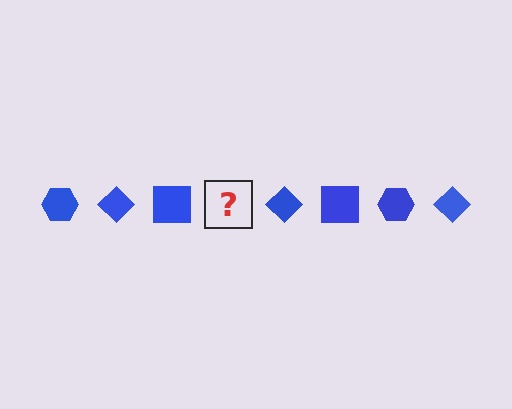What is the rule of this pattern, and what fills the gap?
The rule is that the pattern cycles through hexagon, diamond, square shapes in blue. The gap should be filled with a blue hexagon.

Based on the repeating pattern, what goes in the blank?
The blank should be a blue hexagon.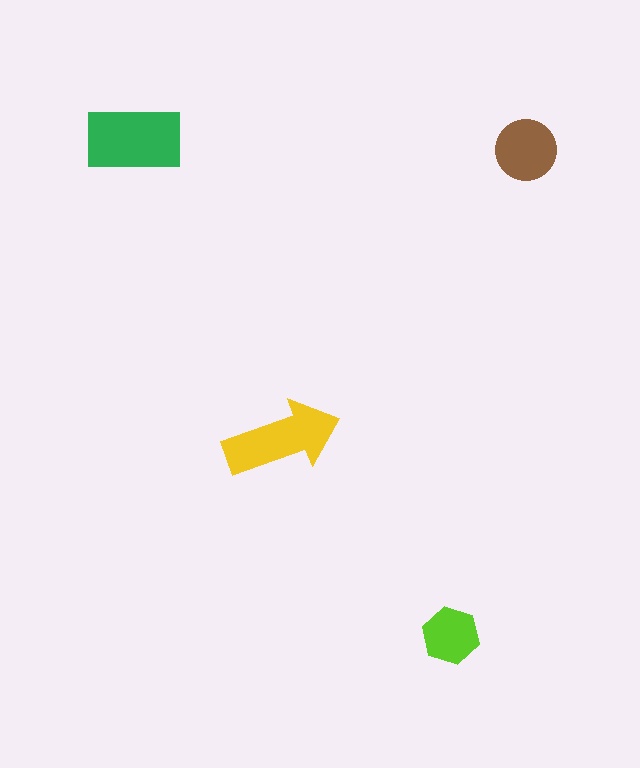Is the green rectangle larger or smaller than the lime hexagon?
Larger.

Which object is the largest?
The green rectangle.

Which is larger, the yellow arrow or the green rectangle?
The green rectangle.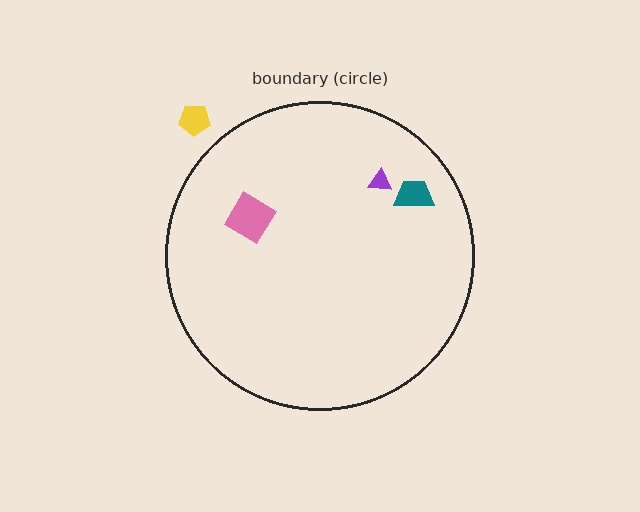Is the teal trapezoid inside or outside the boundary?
Inside.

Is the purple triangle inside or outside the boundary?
Inside.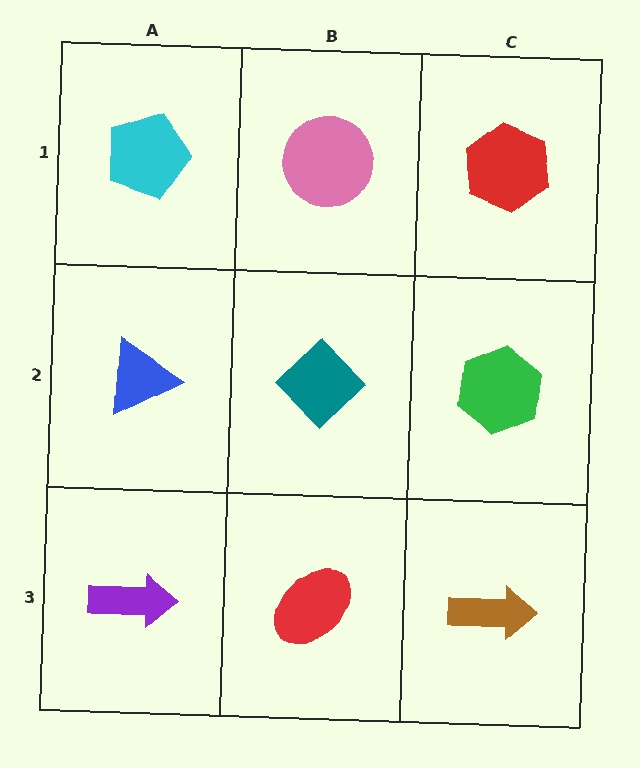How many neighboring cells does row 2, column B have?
4.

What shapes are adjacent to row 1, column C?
A green hexagon (row 2, column C), a pink circle (row 1, column B).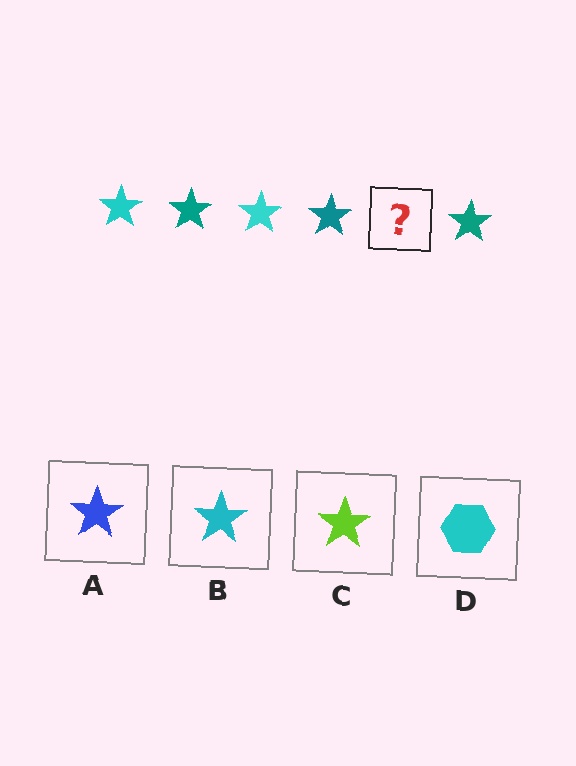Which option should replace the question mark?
Option B.